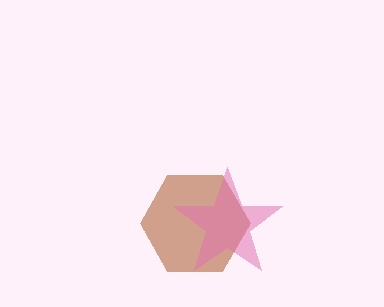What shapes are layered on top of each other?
The layered shapes are: a brown hexagon, a pink star.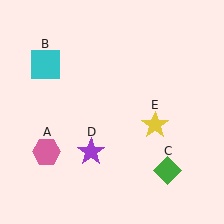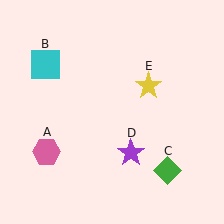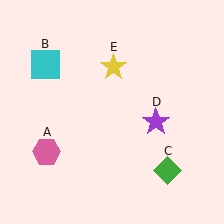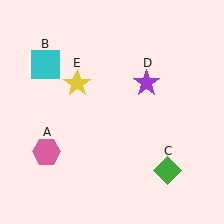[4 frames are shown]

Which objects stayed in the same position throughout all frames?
Pink hexagon (object A) and cyan square (object B) and green diamond (object C) remained stationary.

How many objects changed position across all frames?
2 objects changed position: purple star (object D), yellow star (object E).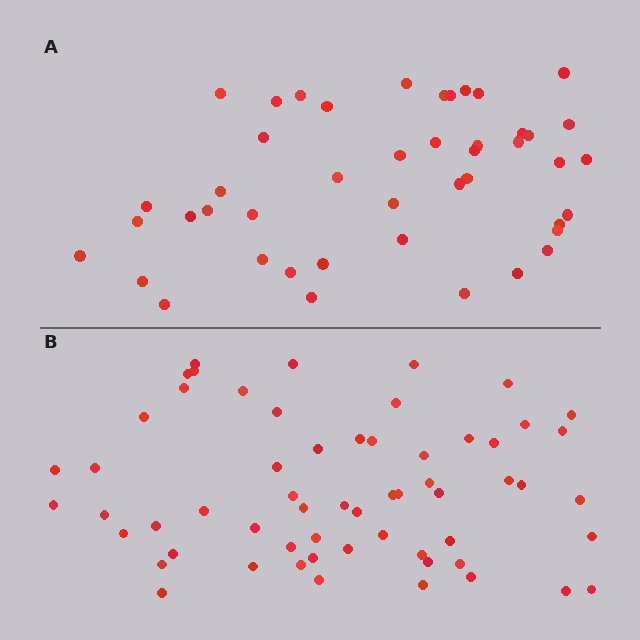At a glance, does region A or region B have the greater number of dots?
Region B (the bottom region) has more dots.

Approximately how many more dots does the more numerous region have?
Region B has approximately 15 more dots than region A.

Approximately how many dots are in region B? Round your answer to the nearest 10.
About 60 dots.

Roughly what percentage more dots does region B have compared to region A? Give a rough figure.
About 35% more.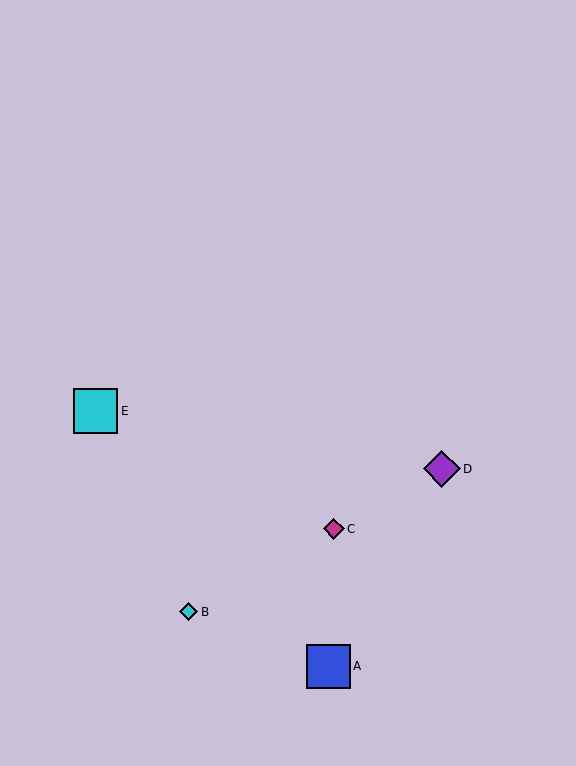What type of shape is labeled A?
Shape A is a blue square.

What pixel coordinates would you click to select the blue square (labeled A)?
Click at (328, 666) to select the blue square A.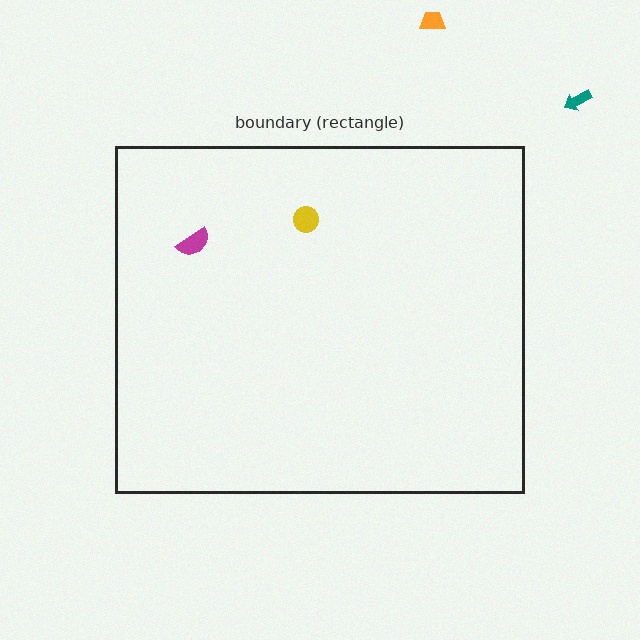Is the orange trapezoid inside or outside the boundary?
Outside.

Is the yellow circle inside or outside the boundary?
Inside.